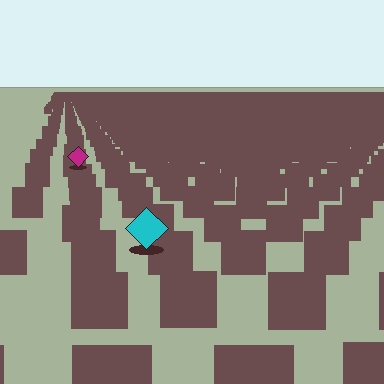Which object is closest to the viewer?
The cyan diamond is closest. The texture marks near it are larger and more spread out.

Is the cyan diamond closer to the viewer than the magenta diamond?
Yes. The cyan diamond is closer — you can tell from the texture gradient: the ground texture is coarser near it.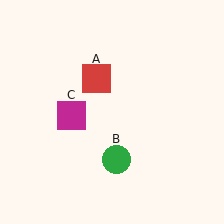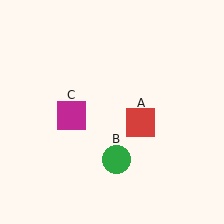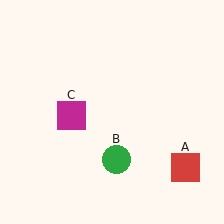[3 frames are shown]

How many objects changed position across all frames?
1 object changed position: red square (object A).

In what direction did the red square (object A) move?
The red square (object A) moved down and to the right.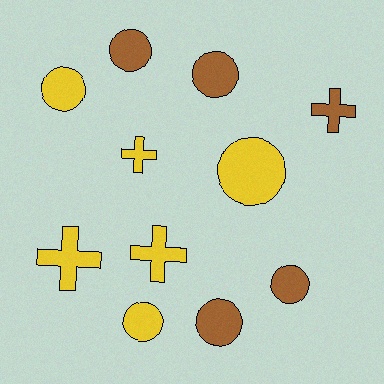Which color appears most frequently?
Yellow, with 6 objects.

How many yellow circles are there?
There are 3 yellow circles.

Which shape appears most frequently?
Circle, with 7 objects.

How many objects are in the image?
There are 11 objects.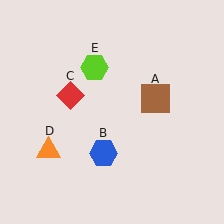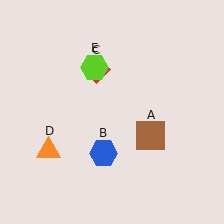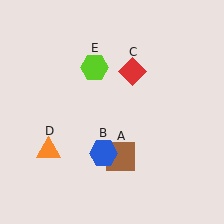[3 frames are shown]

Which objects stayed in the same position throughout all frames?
Blue hexagon (object B) and orange triangle (object D) and lime hexagon (object E) remained stationary.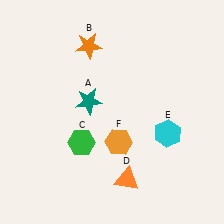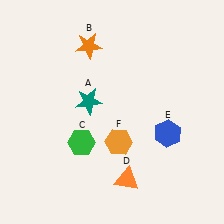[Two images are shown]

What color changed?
The hexagon (E) changed from cyan in Image 1 to blue in Image 2.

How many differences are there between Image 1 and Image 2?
There is 1 difference between the two images.